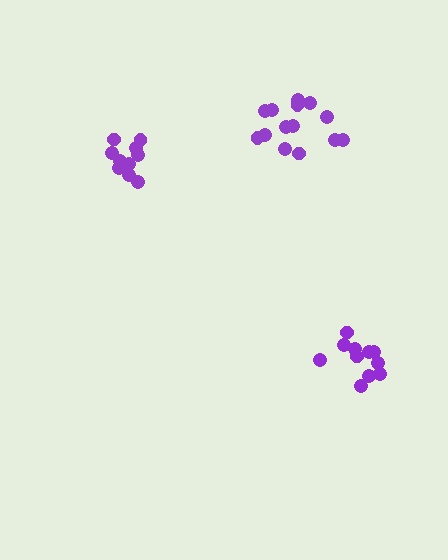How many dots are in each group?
Group 1: 10 dots, Group 2: 14 dots, Group 3: 11 dots (35 total).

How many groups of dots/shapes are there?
There are 3 groups.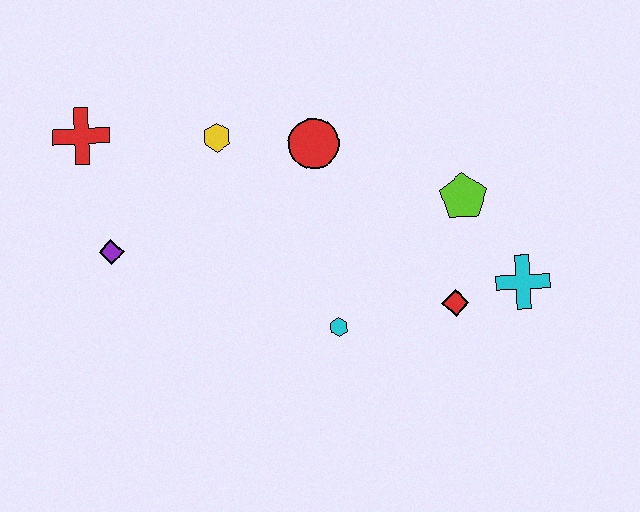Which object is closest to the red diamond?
The cyan cross is closest to the red diamond.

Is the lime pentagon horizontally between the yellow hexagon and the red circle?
No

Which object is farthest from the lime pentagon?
The red cross is farthest from the lime pentagon.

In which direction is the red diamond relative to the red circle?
The red diamond is below the red circle.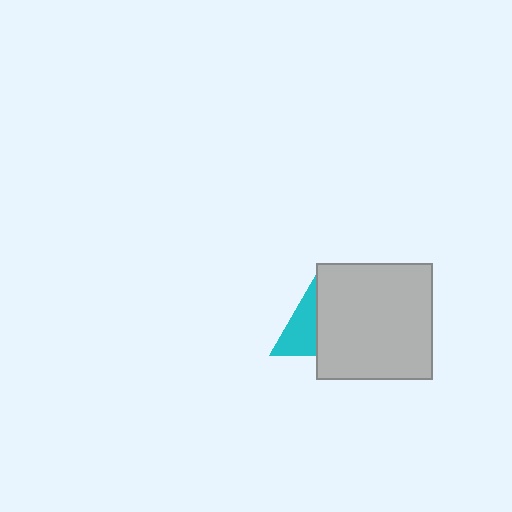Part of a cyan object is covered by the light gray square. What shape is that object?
It is a triangle.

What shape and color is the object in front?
The object in front is a light gray square.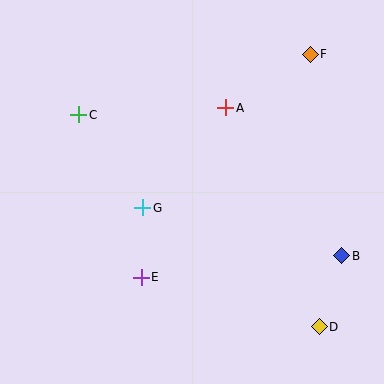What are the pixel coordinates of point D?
Point D is at (319, 327).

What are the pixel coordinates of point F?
Point F is at (310, 54).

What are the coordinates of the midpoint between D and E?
The midpoint between D and E is at (230, 302).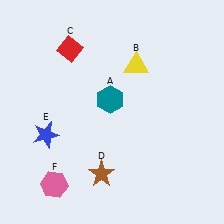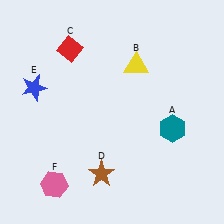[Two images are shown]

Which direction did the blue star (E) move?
The blue star (E) moved up.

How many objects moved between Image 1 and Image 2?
2 objects moved between the two images.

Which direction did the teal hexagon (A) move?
The teal hexagon (A) moved right.